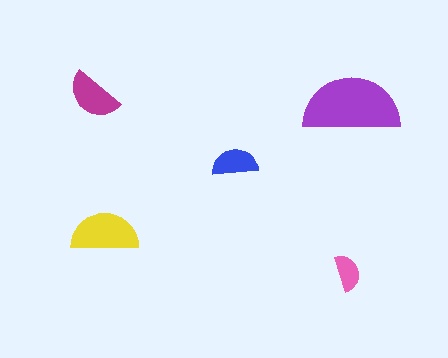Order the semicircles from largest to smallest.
the purple one, the yellow one, the magenta one, the blue one, the pink one.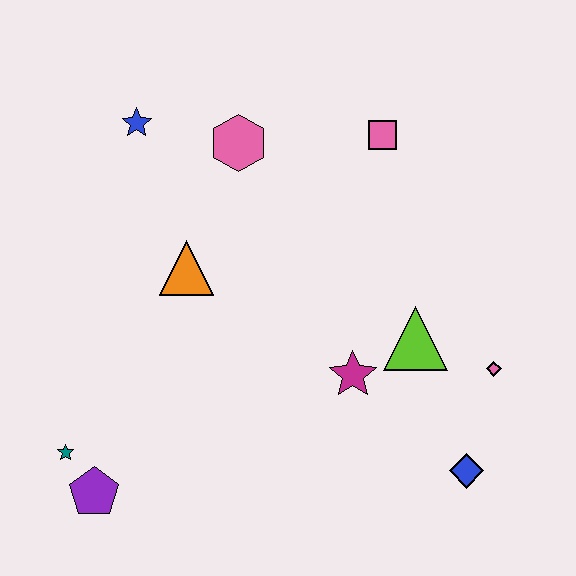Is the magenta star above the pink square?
No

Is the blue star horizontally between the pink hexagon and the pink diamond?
No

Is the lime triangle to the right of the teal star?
Yes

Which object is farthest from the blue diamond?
The blue star is farthest from the blue diamond.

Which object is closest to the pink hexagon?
The blue star is closest to the pink hexagon.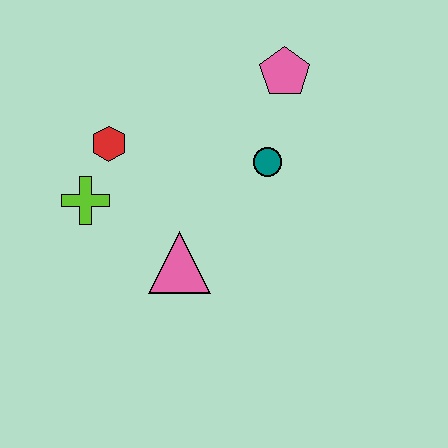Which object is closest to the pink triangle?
The lime cross is closest to the pink triangle.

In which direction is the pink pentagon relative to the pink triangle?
The pink pentagon is above the pink triangle.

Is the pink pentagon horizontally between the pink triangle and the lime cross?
No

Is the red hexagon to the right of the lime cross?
Yes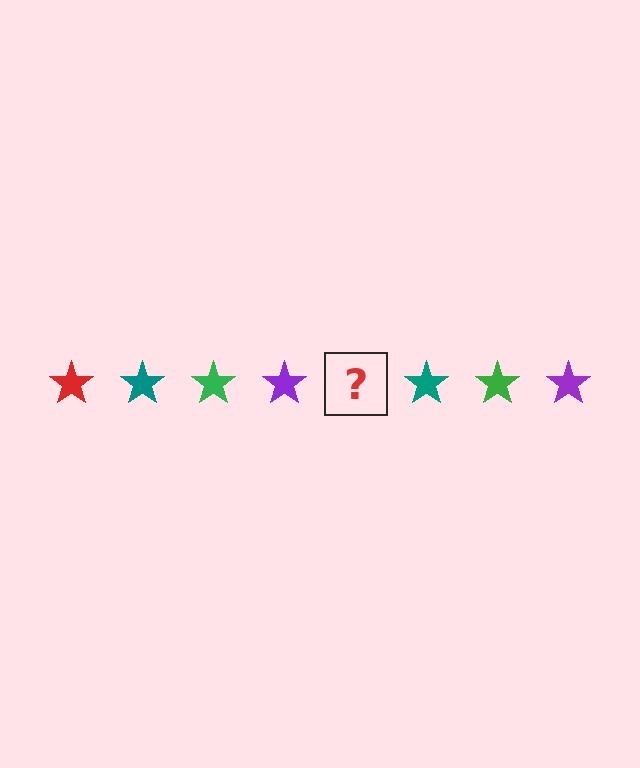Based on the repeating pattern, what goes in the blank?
The blank should be a red star.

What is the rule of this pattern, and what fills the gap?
The rule is that the pattern cycles through red, teal, green, purple stars. The gap should be filled with a red star.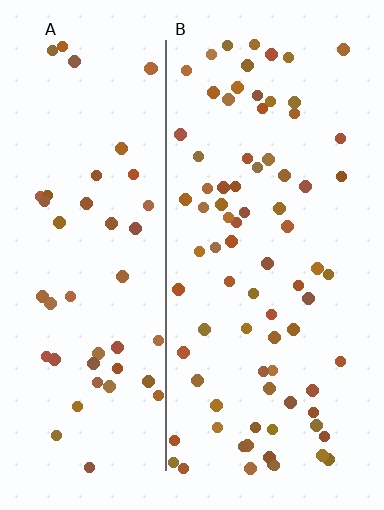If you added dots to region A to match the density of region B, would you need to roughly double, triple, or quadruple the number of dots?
Approximately double.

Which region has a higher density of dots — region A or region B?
B (the right).